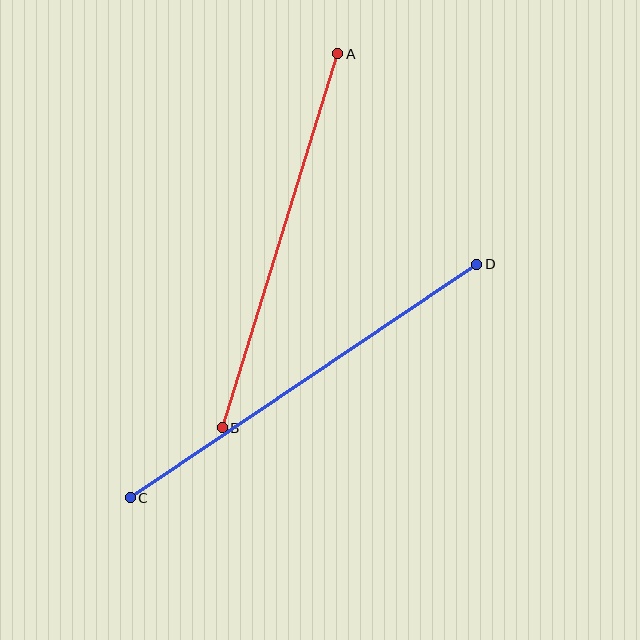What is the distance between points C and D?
The distance is approximately 418 pixels.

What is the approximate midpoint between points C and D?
The midpoint is at approximately (304, 381) pixels.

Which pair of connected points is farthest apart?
Points C and D are farthest apart.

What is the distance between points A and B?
The distance is approximately 391 pixels.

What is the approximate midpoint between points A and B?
The midpoint is at approximately (280, 241) pixels.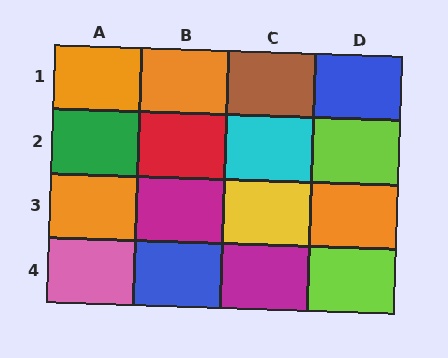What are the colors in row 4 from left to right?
Pink, blue, magenta, lime.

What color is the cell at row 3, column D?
Orange.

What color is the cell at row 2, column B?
Red.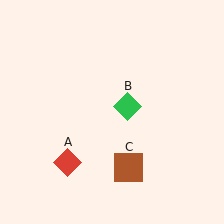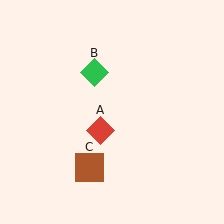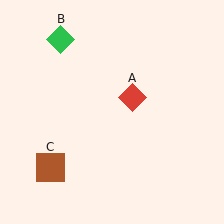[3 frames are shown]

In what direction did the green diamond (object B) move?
The green diamond (object B) moved up and to the left.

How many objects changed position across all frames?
3 objects changed position: red diamond (object A), green diamond (object B), brown square (object C).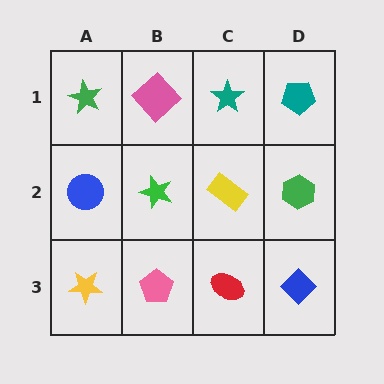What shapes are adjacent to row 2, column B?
A pink diamond (row 1, column B), a pink pentagon (row 3, column B), a blue circle (row 2, column A), a yellow rectangle (row 2, column C).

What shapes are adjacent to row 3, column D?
A green hexagon (row 2, column D), a red ellipse (row 3, column C).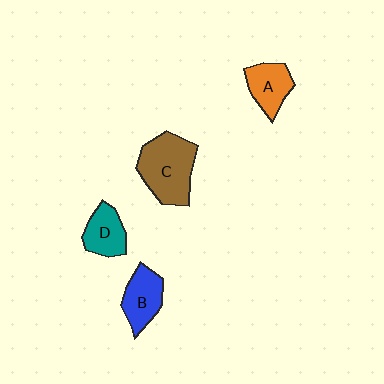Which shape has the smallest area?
Shape D (teal).